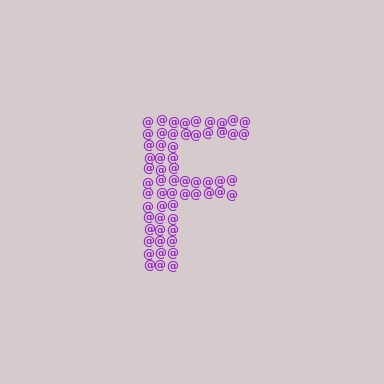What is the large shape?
The large shape is the letter F.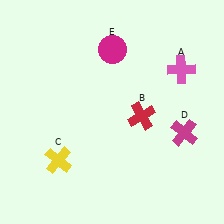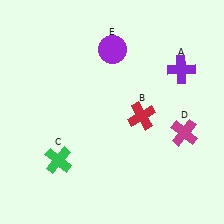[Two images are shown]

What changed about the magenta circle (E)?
In Image 1, E is magenta. In Image 2, it changed to purple.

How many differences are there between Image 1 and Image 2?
There are 3 differences between the two images.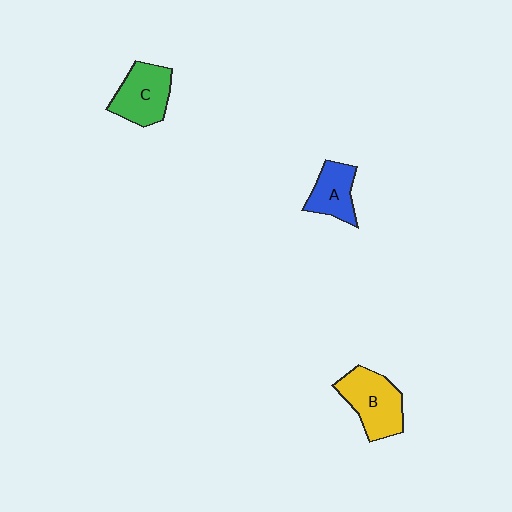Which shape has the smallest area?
Shape A (blue).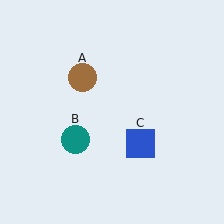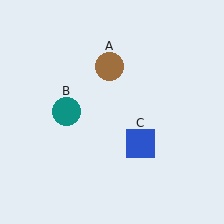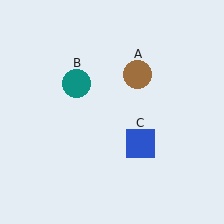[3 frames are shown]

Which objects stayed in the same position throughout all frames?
Blue square (object C) remained stationary.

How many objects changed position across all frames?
2 objects changed position: brown circle (object A), teal circle (object B).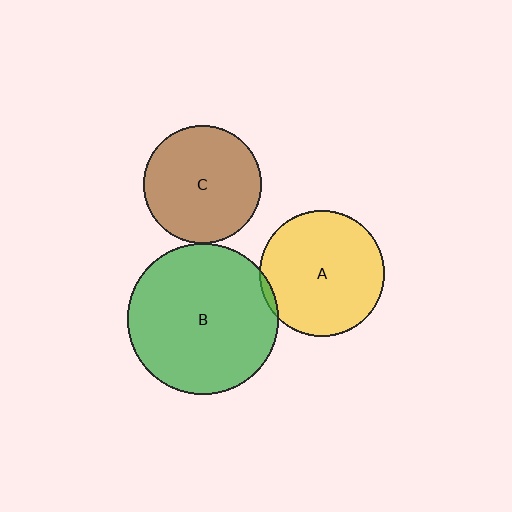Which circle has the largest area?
Circle B (green).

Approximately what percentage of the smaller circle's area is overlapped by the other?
Approximately 5%.